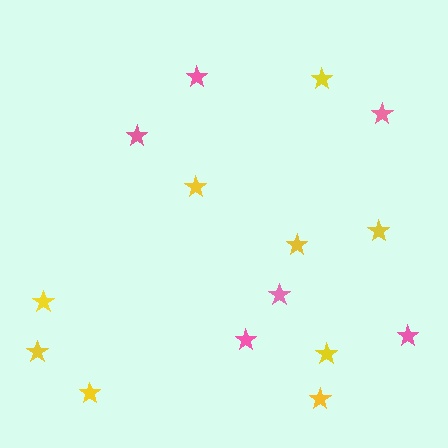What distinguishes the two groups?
There are 2 groups: one group of pink stars (6) and one group of yellow stars (9).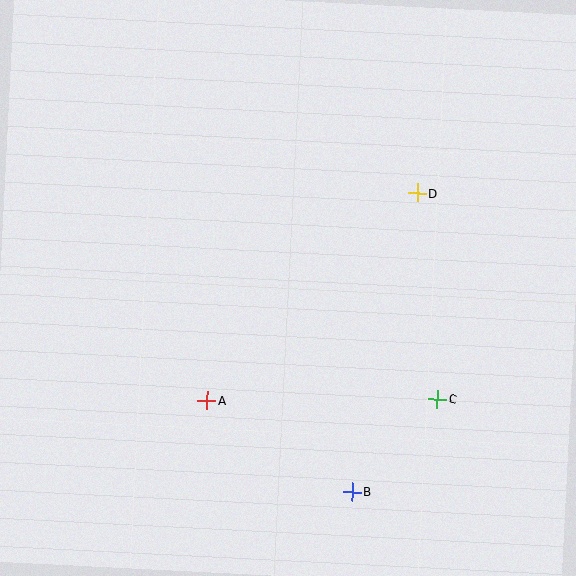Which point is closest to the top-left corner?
Point A is closest to the top-left corner.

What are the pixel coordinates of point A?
Point A is at (207, 401).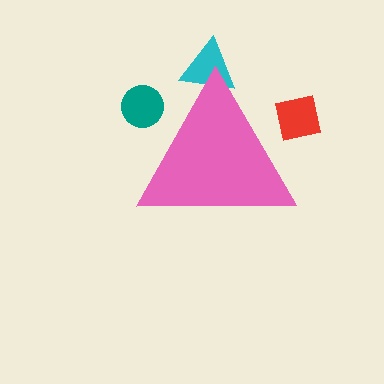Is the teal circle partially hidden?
Yes, the teal circle is partially hidden behind the pink triangle.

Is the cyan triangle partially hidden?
Yes, the cyan triangle is partially hidden behind the pink triangle.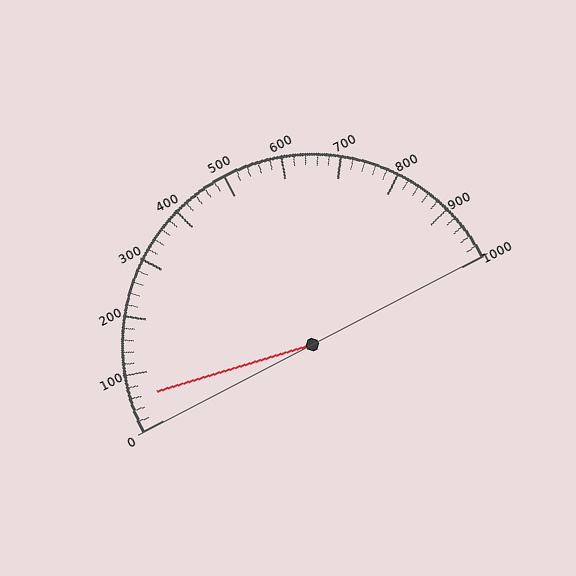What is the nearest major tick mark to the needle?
The nearest major tick mark is 100.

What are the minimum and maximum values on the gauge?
The gauge ranges from 0 to 1000.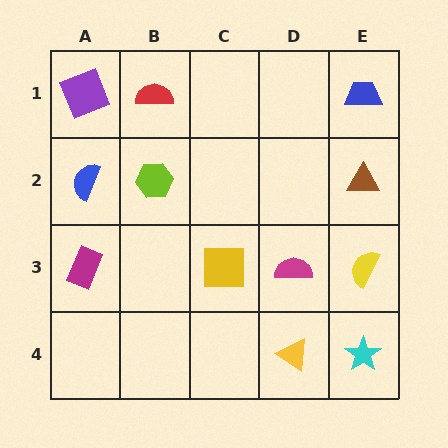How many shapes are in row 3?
4 shapes.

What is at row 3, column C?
A yellow square.